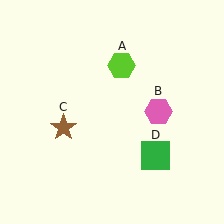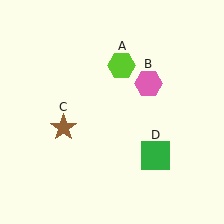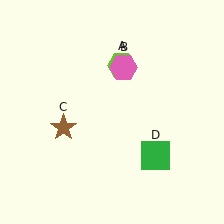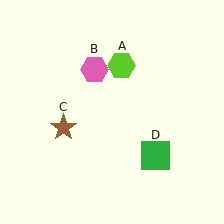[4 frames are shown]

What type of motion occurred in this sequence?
The pink hexagon (object B) rotated counterclockwise around the center of the scene.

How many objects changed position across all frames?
1 object changed position: pink hexagon (object B).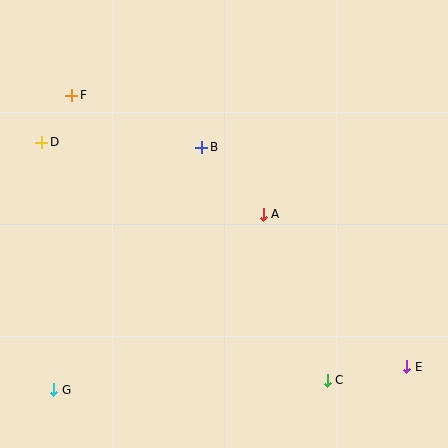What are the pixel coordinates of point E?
Point E is at (407, 367).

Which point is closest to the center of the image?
Point A at (263, 214) is closest to the center.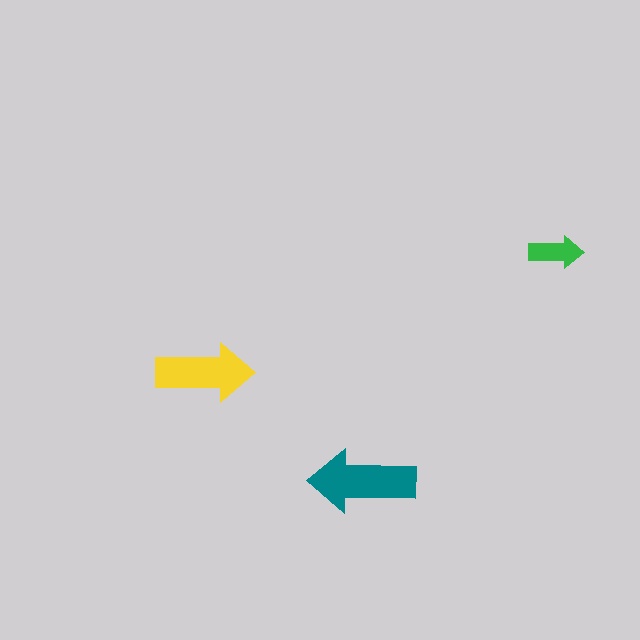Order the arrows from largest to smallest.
the teal one, the yellow one, the green one.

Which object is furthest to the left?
The yellow arrow is leftmost.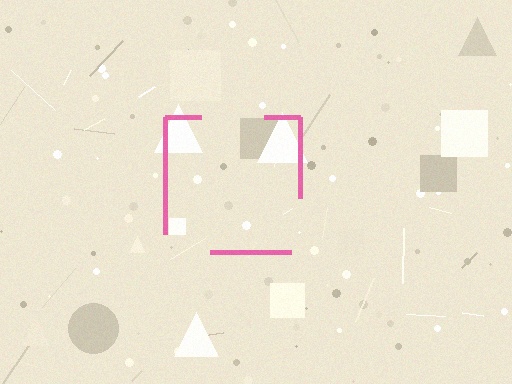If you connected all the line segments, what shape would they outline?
They would outline a square.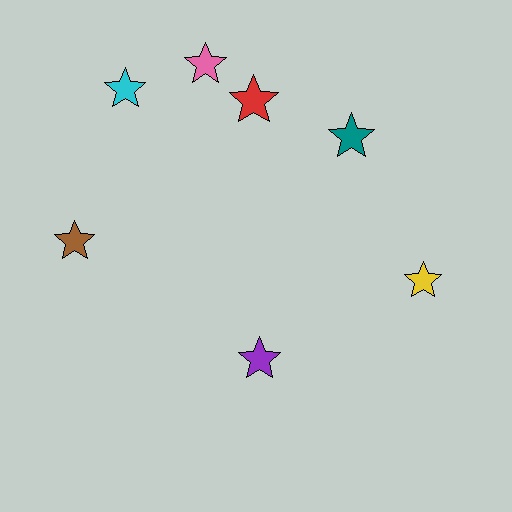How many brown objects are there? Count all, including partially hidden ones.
There is 1 brown object.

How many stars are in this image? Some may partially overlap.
There are 7 stars.